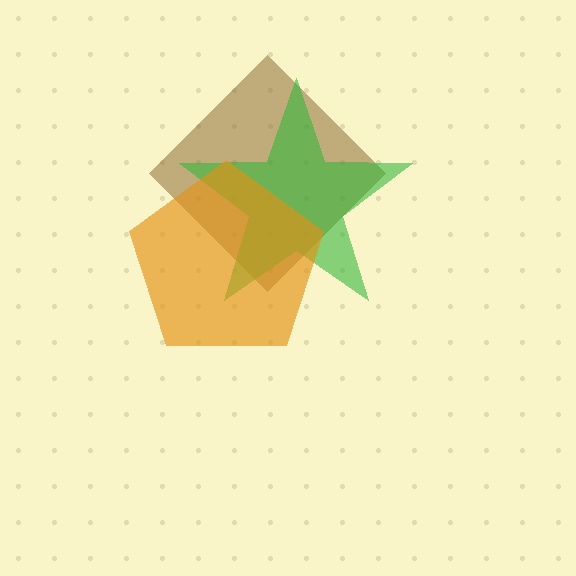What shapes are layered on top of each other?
The layered shapes are: a brown diamond, a green star, an orange pentagon.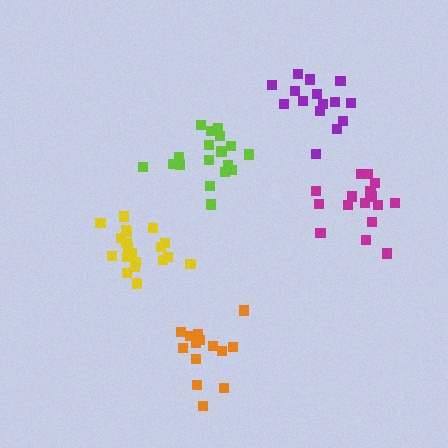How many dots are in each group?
Group 1: 17 dots, Group 2: 14 dots, Group 3: 20 dots, Group 4: 15 dots, Group 5: 18 dots (84 total).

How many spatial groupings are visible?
There are 5 spatial groupings.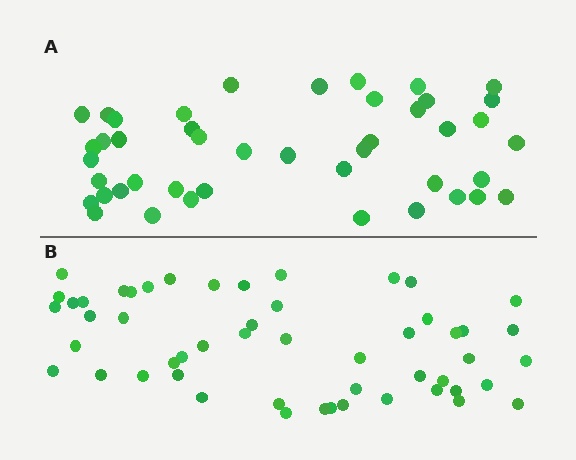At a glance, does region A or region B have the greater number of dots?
Region B (the bottom region) has more dots.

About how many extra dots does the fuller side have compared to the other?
Region B has roughly 8 or so more dots than region A.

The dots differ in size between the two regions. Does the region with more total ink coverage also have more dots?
No. Region A has more total ink coverage because its dots are larger, but region B actually contains more individual dots. Total area can be misleading — the number of items is what matters here.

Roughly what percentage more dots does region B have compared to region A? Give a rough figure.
About 20% more.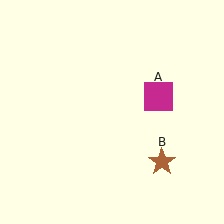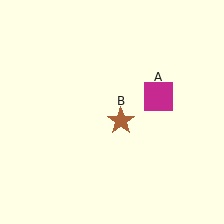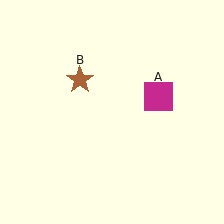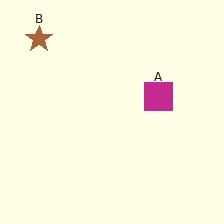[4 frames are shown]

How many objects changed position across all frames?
1 object changed position: brown star (object B).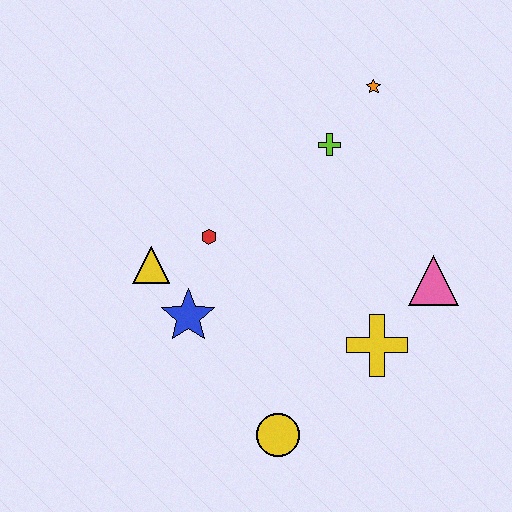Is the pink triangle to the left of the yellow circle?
No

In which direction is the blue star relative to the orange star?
The blue star is below the orange star.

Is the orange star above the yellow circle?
Yes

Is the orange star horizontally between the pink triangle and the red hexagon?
Yes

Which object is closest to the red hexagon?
The yellow triangle is closest to the red hexagon.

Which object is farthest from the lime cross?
The yellow circle is farthest from the lime cross.